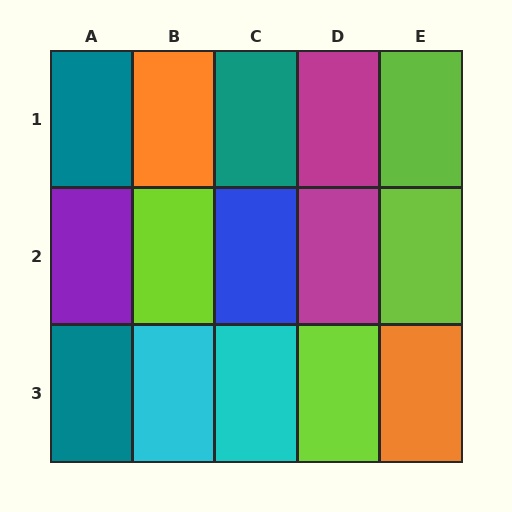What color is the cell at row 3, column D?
Lime.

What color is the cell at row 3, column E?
Orange.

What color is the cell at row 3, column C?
Cyan.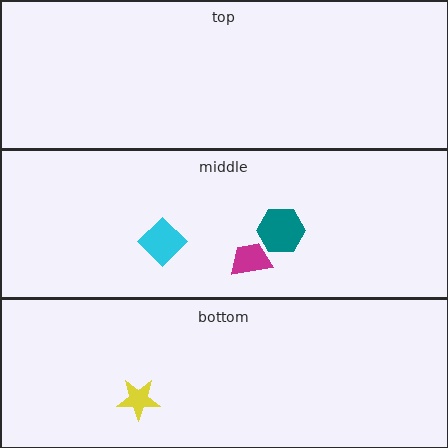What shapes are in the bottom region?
The yellow star.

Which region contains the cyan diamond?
The middle region.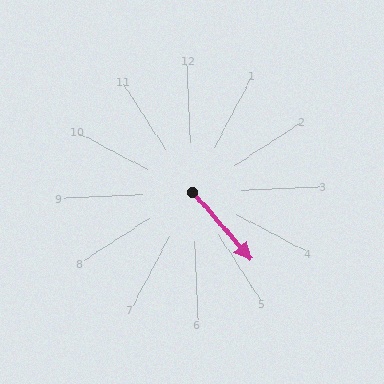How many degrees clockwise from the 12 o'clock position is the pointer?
Approximately 141 degrees.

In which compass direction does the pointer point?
Southeast.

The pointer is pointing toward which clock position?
Roughly 5 o'clock.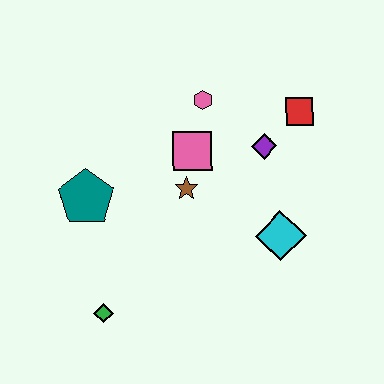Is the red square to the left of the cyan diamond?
No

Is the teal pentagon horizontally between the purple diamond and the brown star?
No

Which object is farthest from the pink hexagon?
The green diamond is farthest from the pink hexagon.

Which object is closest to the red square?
The purple diamond is closest to the red square.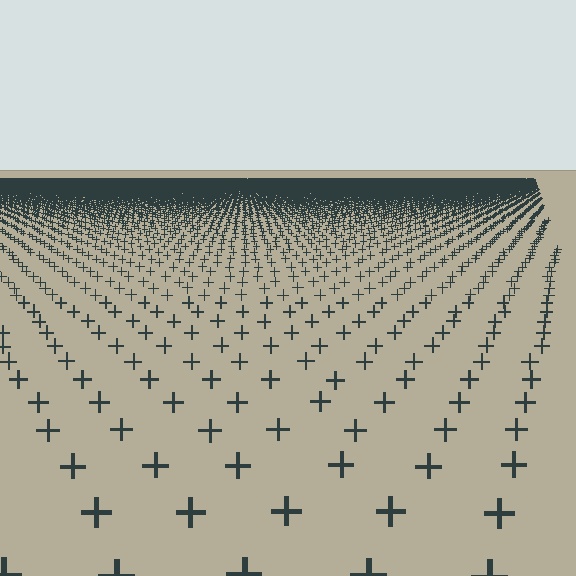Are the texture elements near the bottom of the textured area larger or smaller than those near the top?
Larger. Near the bottom, elements are closer to the viewer and appear at a bigger on-screen size.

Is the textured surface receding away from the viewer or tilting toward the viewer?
The surface is receding away from the viewer. Texture elements get smaller and denser toward the top.